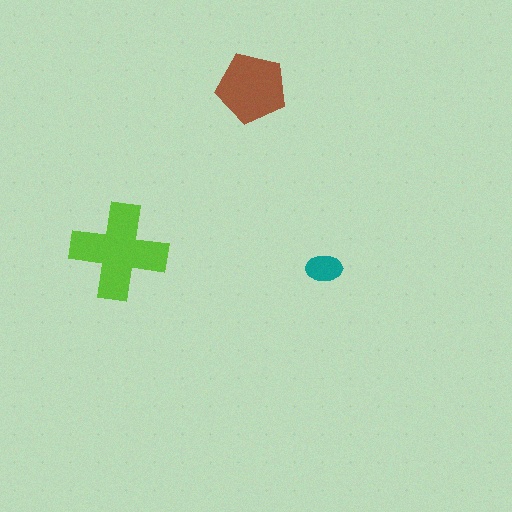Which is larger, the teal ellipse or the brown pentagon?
The brown pentagon.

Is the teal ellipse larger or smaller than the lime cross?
Smaller.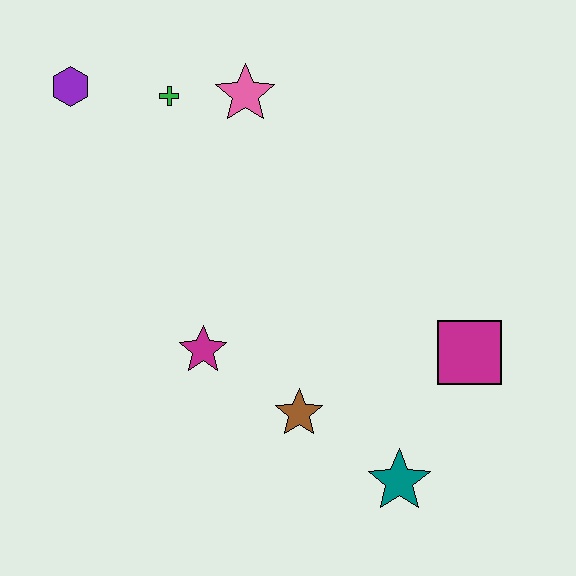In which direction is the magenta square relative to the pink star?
The magenta square is below the pink star.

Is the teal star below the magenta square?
Yes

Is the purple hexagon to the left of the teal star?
Yes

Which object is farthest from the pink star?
The teal star is farthest from the pink star.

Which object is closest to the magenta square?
The teal star is closest to the magenta square.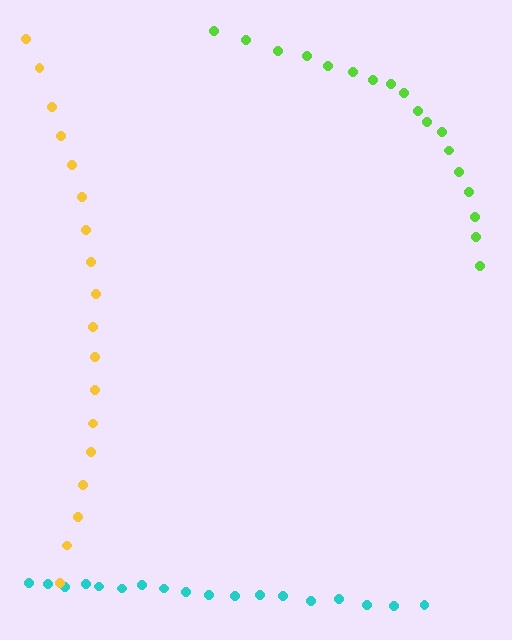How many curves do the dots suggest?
There are 3 distinct paths.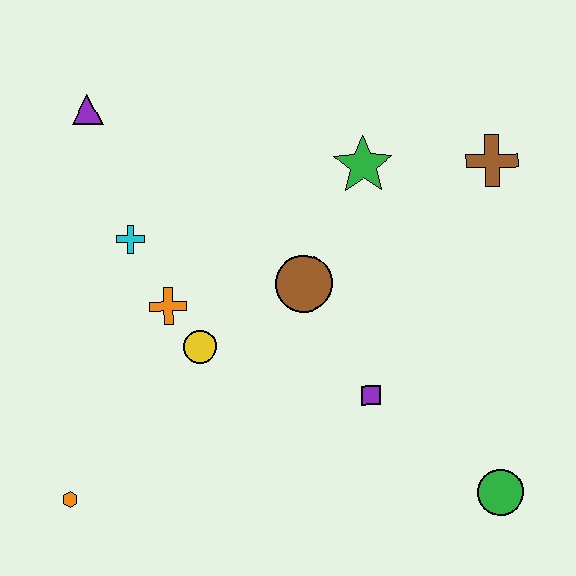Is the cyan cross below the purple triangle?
Yes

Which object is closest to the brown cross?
The green star is closest to the brown cross.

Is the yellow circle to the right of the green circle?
No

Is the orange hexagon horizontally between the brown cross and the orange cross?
No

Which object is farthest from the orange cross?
The green circle is farthest from the orange cross.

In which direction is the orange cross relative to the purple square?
The orange cross is to the left of the purple square.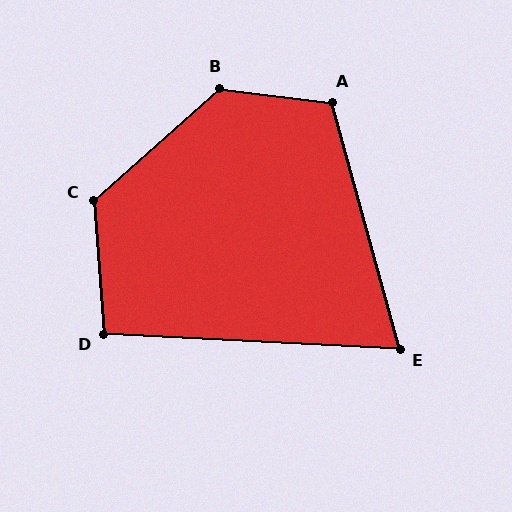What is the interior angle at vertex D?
Approximately 97 degrees (obtuse).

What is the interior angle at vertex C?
Approximately 127 degrees (obtuse).